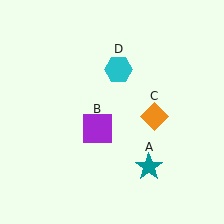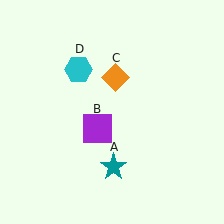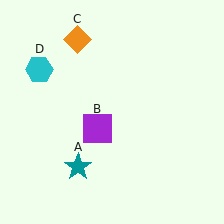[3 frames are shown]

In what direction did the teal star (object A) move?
The teal star (object A) moved left.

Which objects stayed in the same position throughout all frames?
Purple square (object B) remained stationary.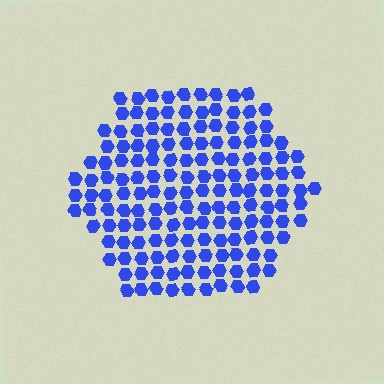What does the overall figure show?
The overall figure shows a hexagon.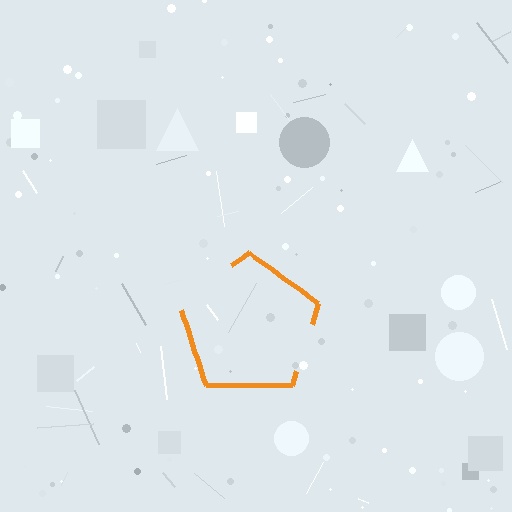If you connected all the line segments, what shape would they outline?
They would outline a pentagon.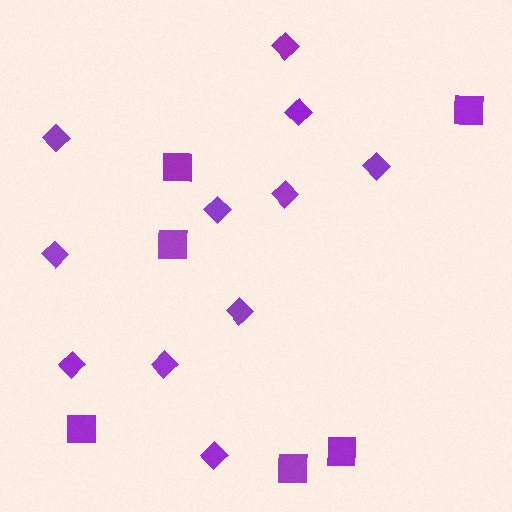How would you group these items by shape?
There are 2 groups: one group of squares (6) and one group of diamonds (11).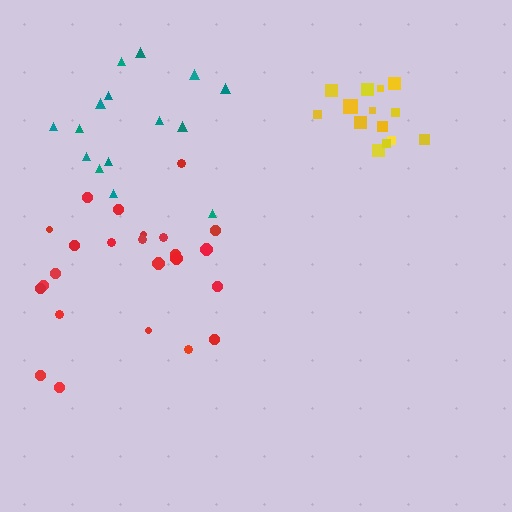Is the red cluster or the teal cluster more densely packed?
Red.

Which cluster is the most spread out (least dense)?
Teal.